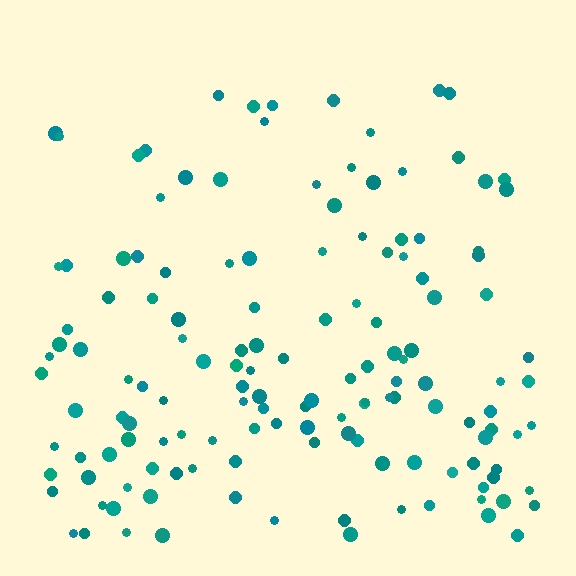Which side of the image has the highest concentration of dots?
The bottom.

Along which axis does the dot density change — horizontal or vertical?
Vertical.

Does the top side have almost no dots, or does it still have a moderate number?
Still a moderate number, just noticeably fewer than the bottom.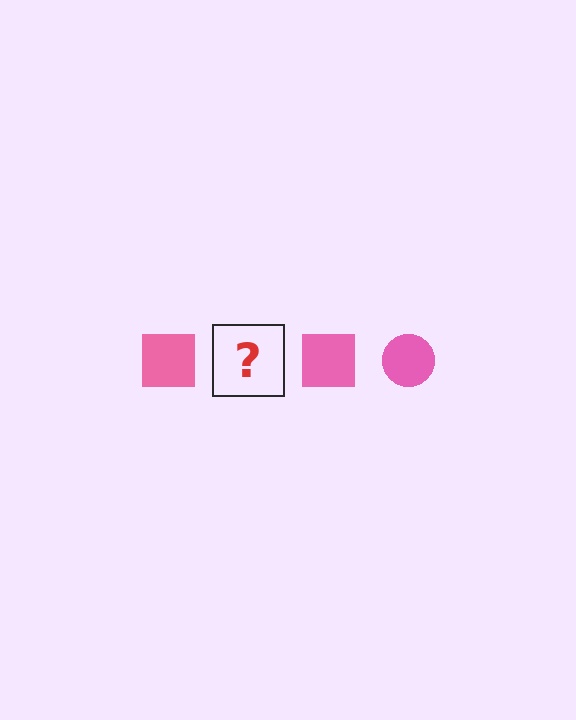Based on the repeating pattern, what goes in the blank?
The blank should be a pink circle.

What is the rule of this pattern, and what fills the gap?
The rule is that the pattern cycles through square, circle shapes in pink. The gap should be filled with a pink circle.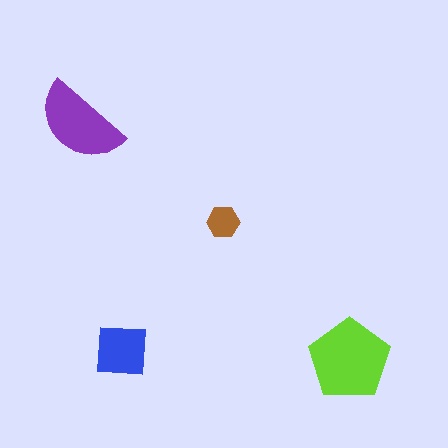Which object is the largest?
The lime pentagon.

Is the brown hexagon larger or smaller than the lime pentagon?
Smaller.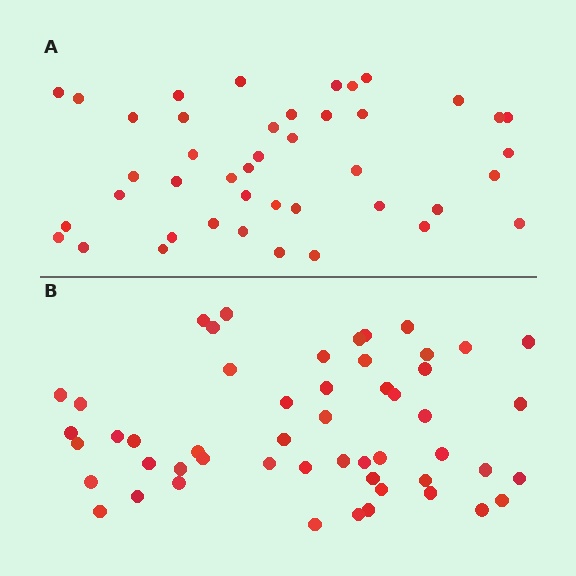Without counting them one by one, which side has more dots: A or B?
Region B (the bottom region) has more dots.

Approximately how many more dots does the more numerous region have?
Region B has roughly 8 or so more dots than region A.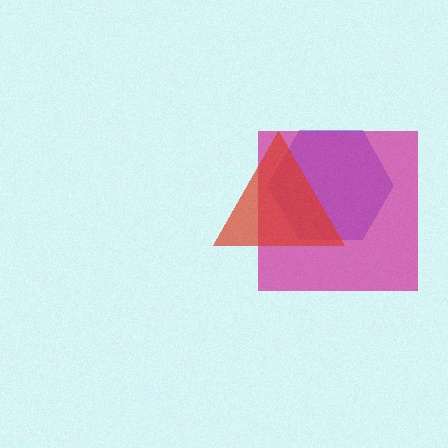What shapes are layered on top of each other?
The layered shapes are: a blue hexagon, a magenta square, a red triangle.